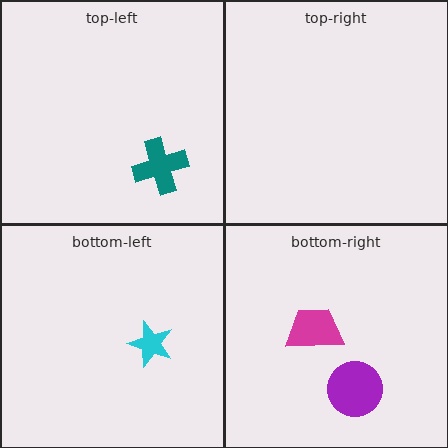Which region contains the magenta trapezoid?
The bottom-right region.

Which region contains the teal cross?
The top-left region.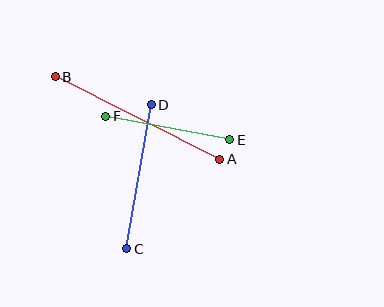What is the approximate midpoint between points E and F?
The midpoint is at approximately (168, 128) pixels.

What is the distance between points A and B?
The distance is approximately 184 pixels.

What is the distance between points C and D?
The distance is approximately 146 pixels.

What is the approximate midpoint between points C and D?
The midpoint is at approximately (139, 177) pixels.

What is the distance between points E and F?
The distance is approximately 126 pixels.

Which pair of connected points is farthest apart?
Points A and B are farthest apart.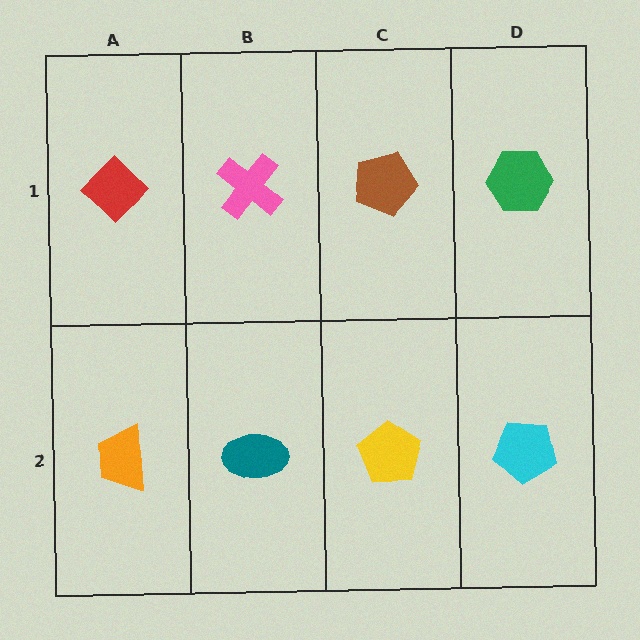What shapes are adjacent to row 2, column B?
A pink cross (row 1, column B), an orange trapezoid (row 2, column A), a yellow pentagon (row 2, column C).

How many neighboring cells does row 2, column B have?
3.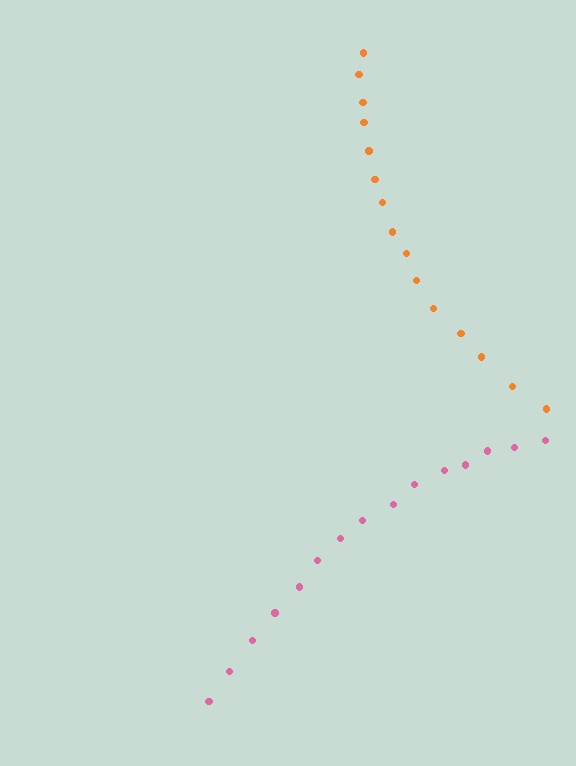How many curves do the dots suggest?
There are 2 distinct paths.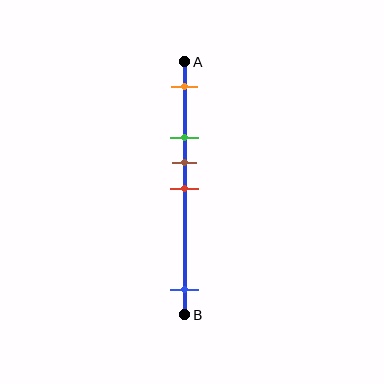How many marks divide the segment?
There are 5 marks dividing the segment.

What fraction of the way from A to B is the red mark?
The red mark is approximately 50% (0.5) of the way from A to B.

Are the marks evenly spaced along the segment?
No, the marks are not evenly spaced.